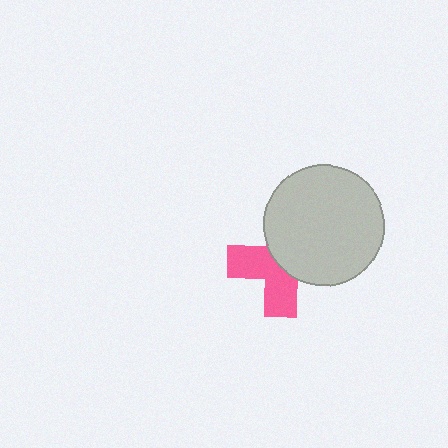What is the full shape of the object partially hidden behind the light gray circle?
The partially hidden object is a pink cross.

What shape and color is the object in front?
The object in front is a light gray circle.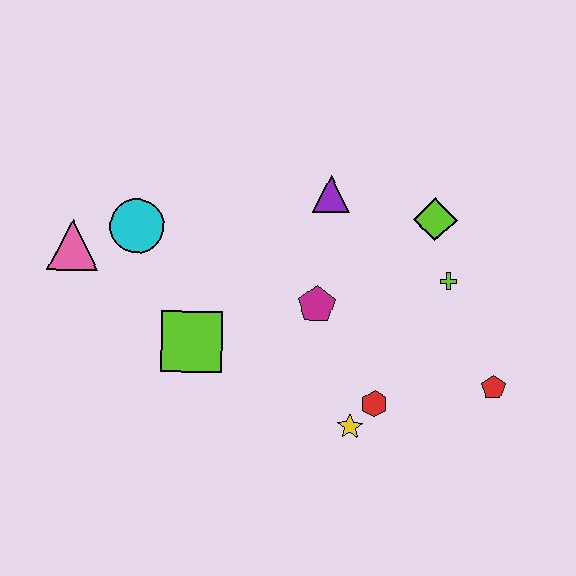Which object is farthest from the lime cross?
The pink triangle is farthest from the lime cross.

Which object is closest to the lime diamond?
The lime cross is closest to the lime diamond.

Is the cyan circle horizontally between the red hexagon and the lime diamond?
No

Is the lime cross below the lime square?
No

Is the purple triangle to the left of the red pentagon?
Yes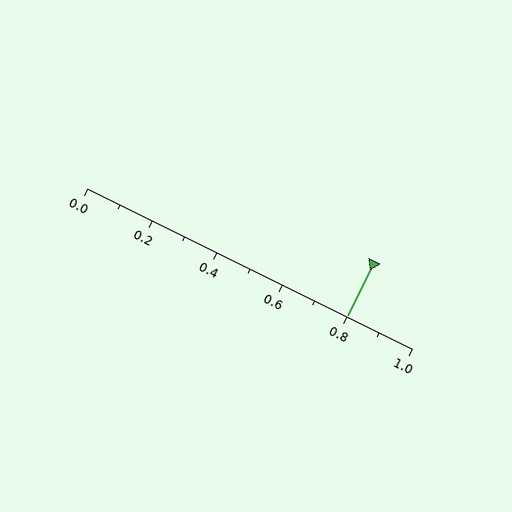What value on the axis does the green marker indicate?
The marker indicates approximately 0.8.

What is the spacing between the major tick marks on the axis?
The major ticks are spaced 0.2 apart.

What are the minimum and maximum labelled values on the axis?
The axis runs from 0.0 to 1.0.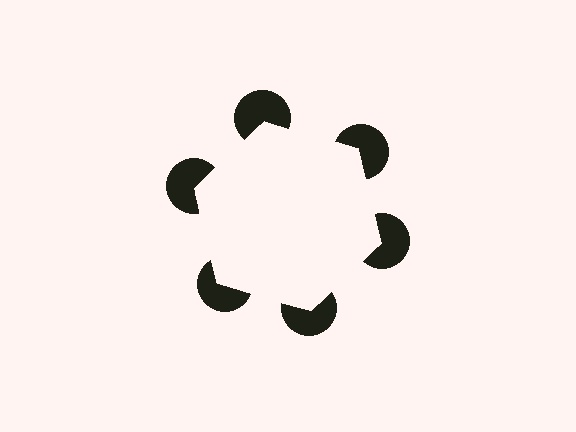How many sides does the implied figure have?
6 sides.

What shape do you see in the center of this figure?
An illusory hexagon — its edges are inferred from the aligned wedge cuts in the pac-man discs, not physically drawn.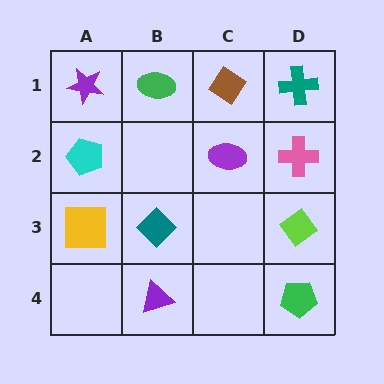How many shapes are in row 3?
3 shapes.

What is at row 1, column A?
A purple star.